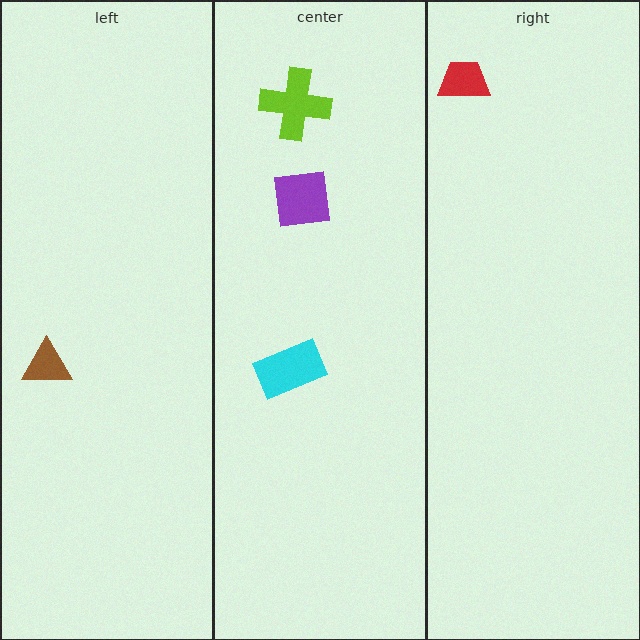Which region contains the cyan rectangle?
The center region.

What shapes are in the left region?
The brown triangle.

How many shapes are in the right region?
1.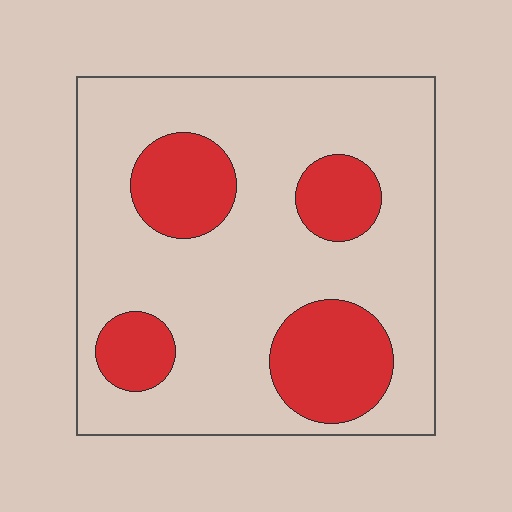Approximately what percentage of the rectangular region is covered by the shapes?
Approximately 25%.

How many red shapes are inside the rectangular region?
4.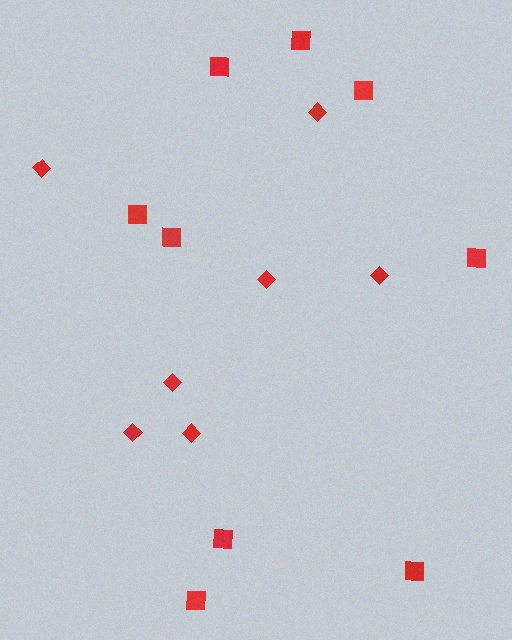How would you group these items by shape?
There are 2 groups: one group of squares (9) and one group of diamonds (7).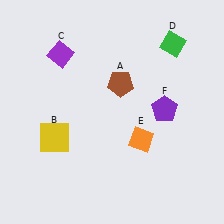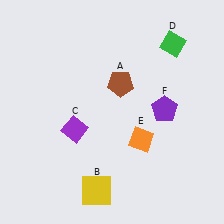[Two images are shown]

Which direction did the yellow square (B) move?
The yellow square (B) moved down.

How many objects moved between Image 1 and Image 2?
2 objects moved between the two images.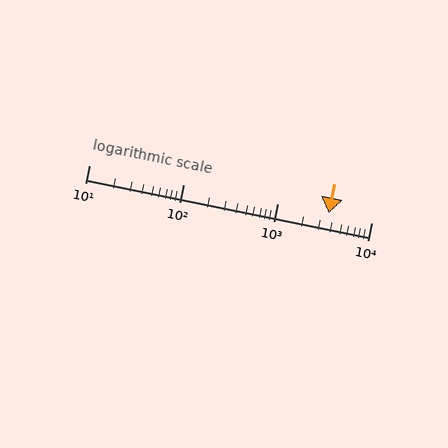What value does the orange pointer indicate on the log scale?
The pointer indicates approximately 3500.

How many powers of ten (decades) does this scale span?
The scale spans 3 decades, from 10 to 10000.